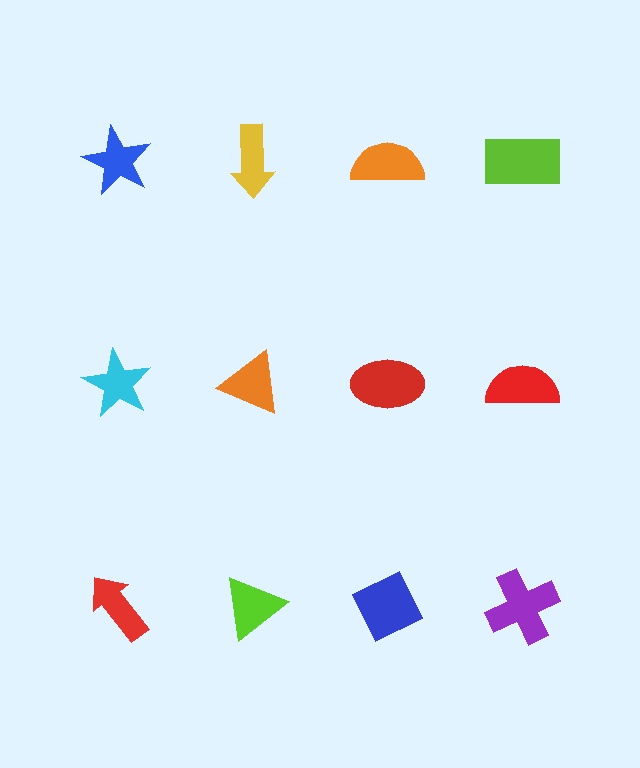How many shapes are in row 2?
4 shapes.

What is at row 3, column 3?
A blue diamond.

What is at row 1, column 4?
A lime rectangle.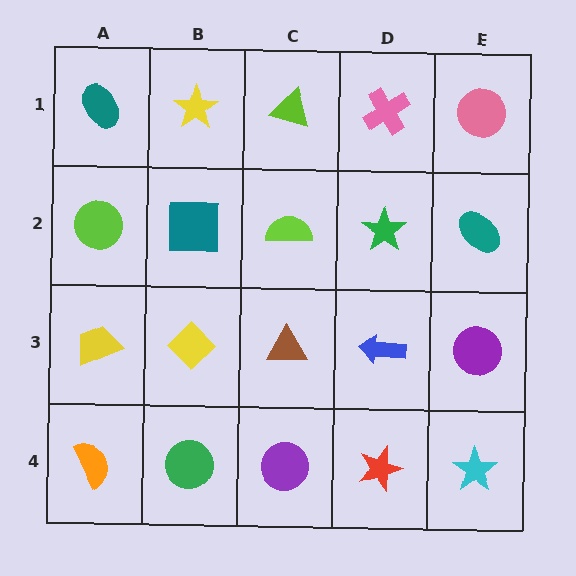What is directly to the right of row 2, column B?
A lime semicircle.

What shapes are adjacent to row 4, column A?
A yellow trapezoid (row 3, column A), a green circle (row 4, column B).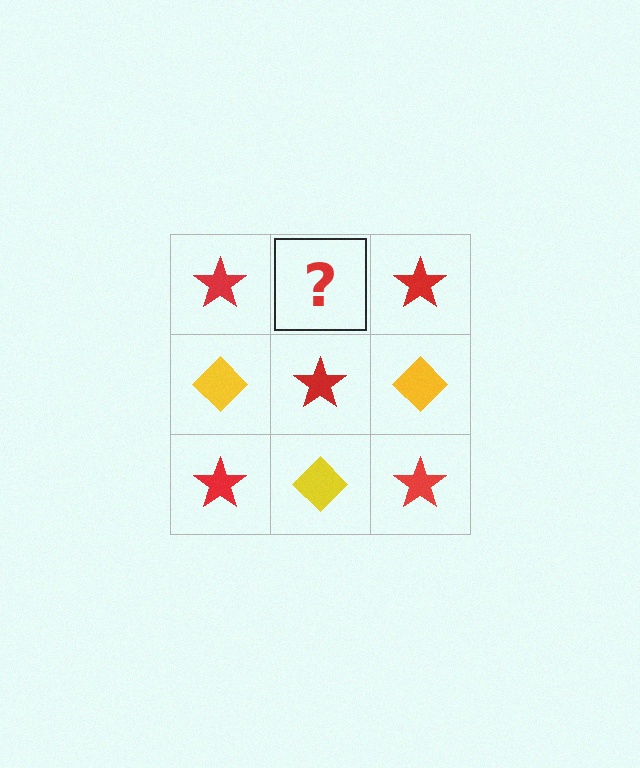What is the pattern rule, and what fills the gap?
The rule is that it alternates red star and yellow diamond in a checkerboard pattern. The gap should be filled with a yellow diamond.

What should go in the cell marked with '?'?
The missing cell should contain a yellow diamond.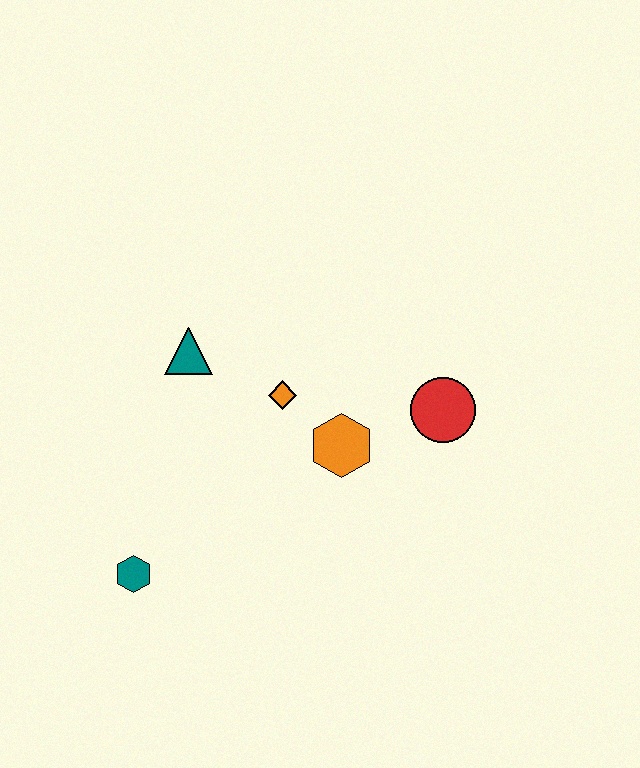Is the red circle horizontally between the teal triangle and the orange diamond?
No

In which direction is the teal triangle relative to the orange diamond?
The teal triangle is to the left of the orange diamond.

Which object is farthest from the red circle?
The teal hexagon is farthest from the red circle.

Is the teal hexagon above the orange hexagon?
No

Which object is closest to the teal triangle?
The orange diamond is closest to the teal triangle.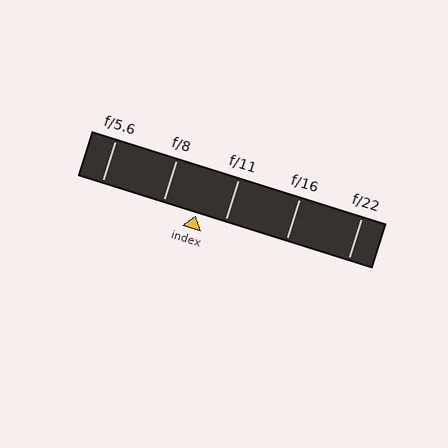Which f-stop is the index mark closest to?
The index mark is closest to f/11.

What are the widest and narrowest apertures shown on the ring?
The widest aperture shown is f/5.6 and the narrowest is f/22.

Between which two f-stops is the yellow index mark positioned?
The index mark is between f/8 and f/11.